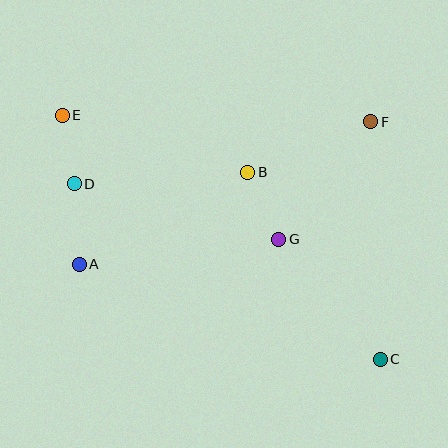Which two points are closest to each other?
Points D and E are closest to each other.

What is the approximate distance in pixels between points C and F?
The distance between C and F is approximately 237 pixels.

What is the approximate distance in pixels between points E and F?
The distance between E and F is approximately 309 pixels.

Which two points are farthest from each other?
Points C and E are farthest from each other.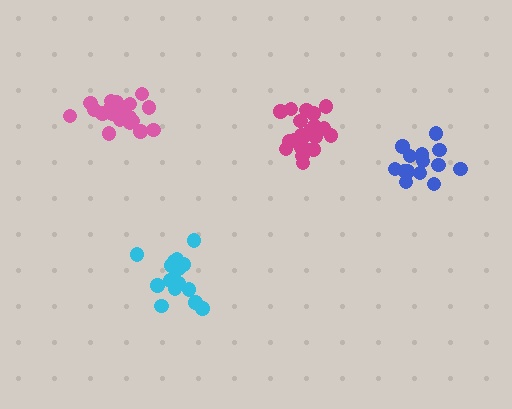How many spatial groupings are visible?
There are 4 spatial groupings.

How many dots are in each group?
Group 1: 18 dots, Group 2: 19 dots, Group 3: 15 dots, Group 4: 21 dots (73 total).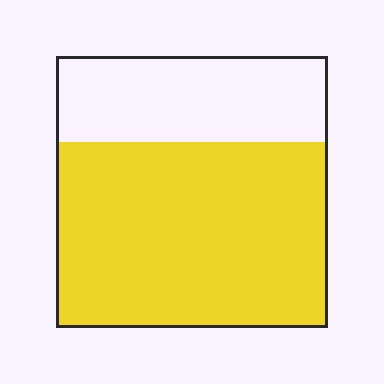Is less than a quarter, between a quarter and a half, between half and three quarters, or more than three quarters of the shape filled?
Between half and three quarters.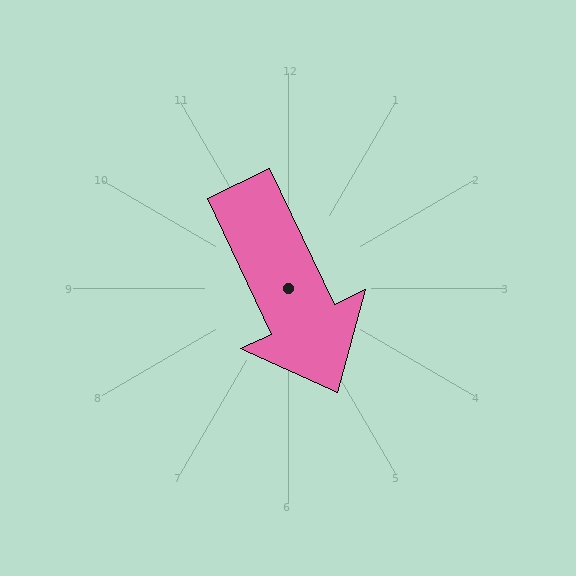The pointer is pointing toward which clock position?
Roughly 5 o'clock.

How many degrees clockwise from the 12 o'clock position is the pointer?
Approximately 155 degrees.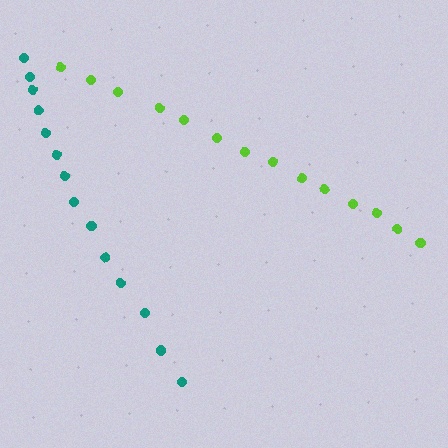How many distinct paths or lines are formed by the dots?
There are 2 distinct paths.